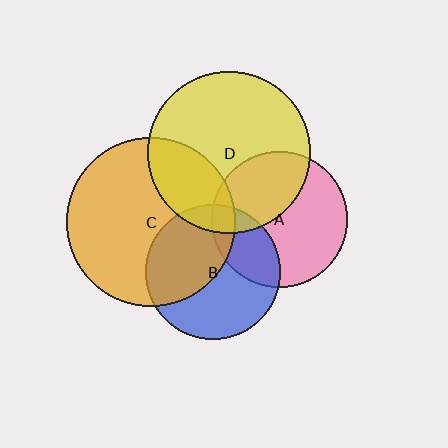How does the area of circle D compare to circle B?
Approximately 1.4 times.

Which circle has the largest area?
Circle C (orange).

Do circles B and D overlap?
Yes.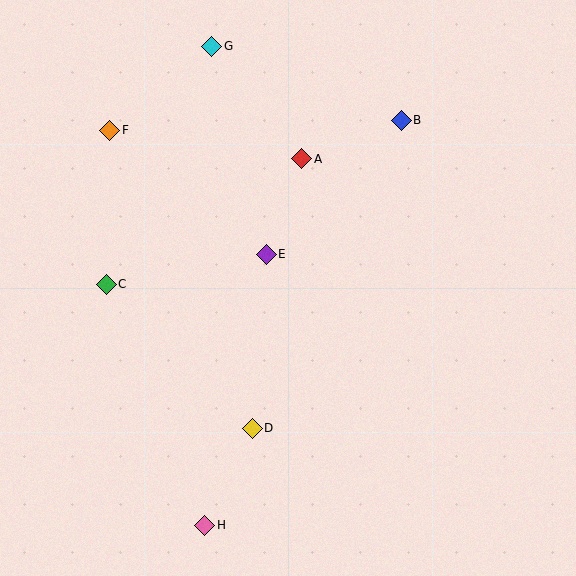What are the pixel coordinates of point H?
Point H is at (205, 525).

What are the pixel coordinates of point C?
Point C is at (106, 284).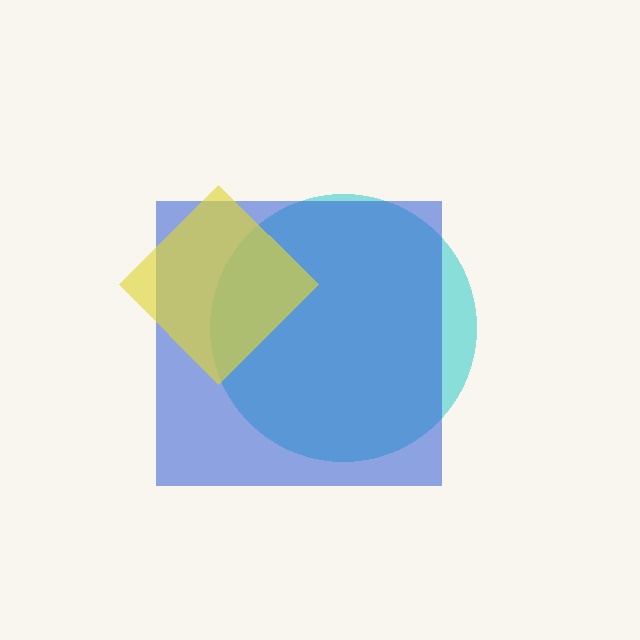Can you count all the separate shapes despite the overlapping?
Yes, there are 3 separate shapes.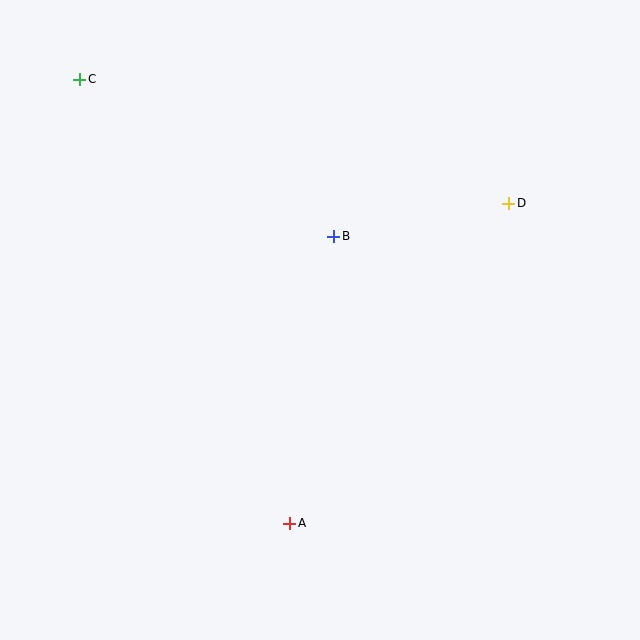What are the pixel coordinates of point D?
Point D is at (509, 203).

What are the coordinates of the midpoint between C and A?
The midpoint between C and A is at (185, 301).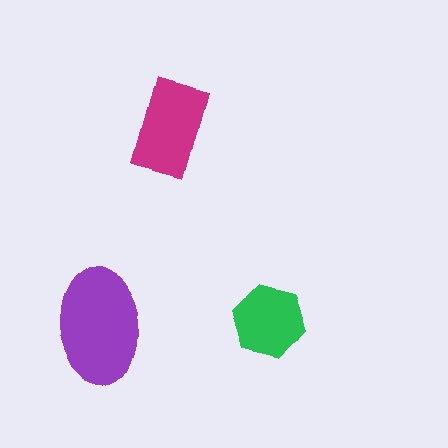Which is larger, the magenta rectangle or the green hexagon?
The magenta rectangle.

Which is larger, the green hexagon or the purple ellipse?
The purple ellipse.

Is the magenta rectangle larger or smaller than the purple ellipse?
Smaller.